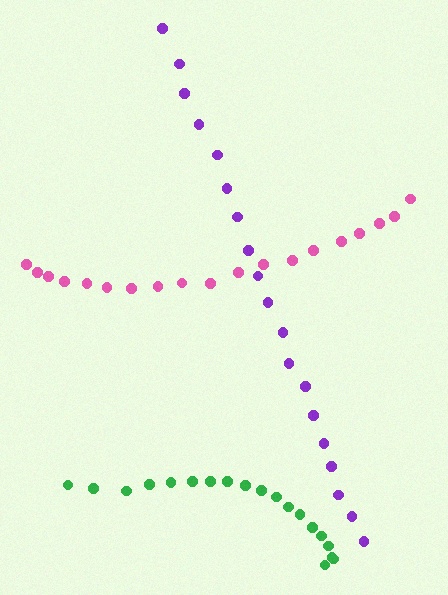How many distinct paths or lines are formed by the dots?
There are 3 distinct paths.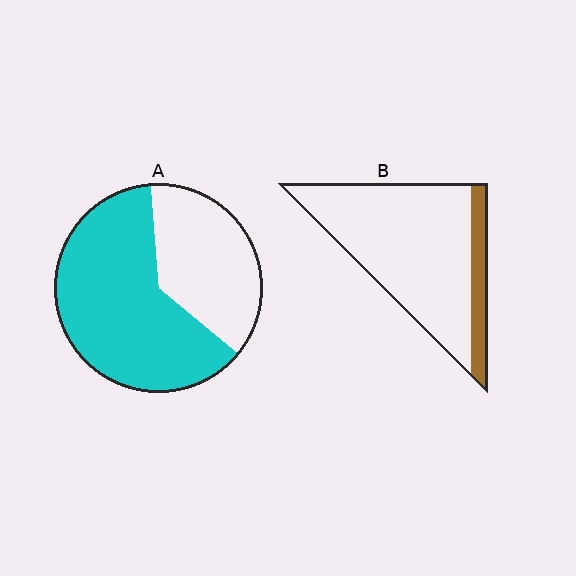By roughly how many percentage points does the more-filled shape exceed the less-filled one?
By roughly 45 percentage points (A over B).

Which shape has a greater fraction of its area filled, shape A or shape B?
Shape A.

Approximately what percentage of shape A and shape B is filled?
A is approximately 65% and B is approximately 15%.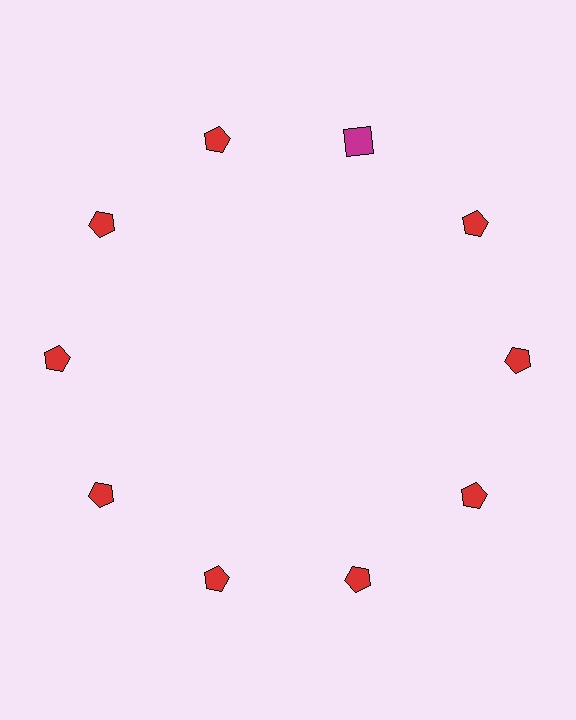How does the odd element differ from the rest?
It differs in both color (magenta instead of red) and shape (square instead of pentagon).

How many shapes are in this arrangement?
There are 10 shapes arranged in a ring pattern.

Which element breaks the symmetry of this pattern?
The magenta square at roughly the 1 o'clock position breaks the symmetry. All other shapes are red pentagons.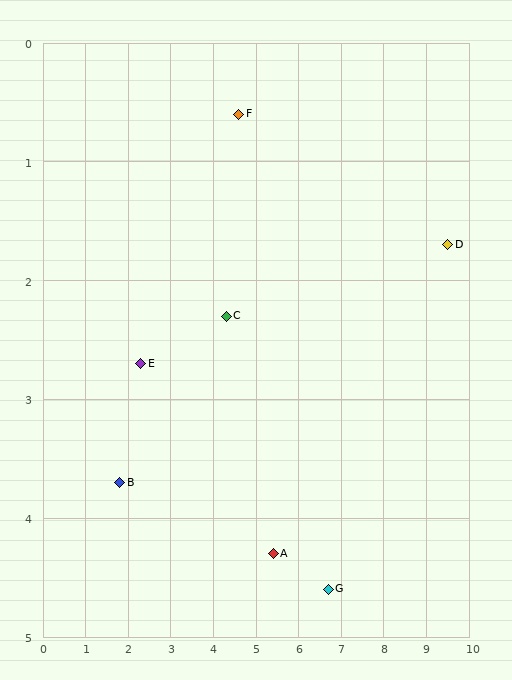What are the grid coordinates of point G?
Point G is at approximately (6.7, 4.6).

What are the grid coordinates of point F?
Point F is at approximately (4.6, 0.6).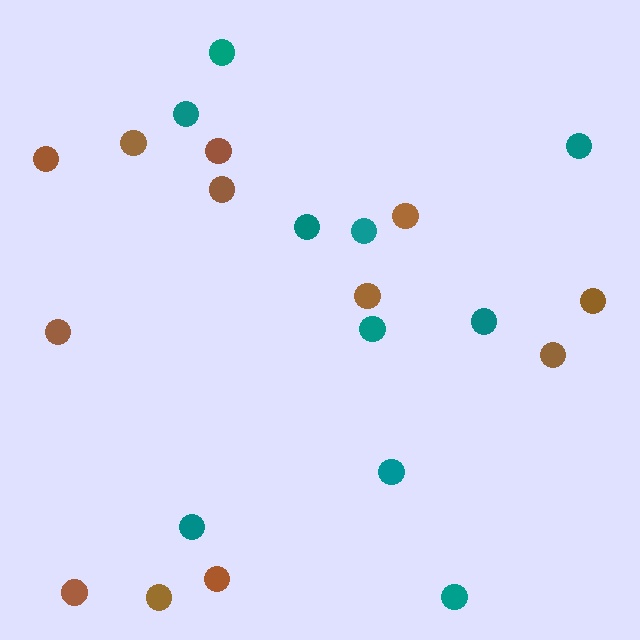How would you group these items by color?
There are 2 groups: one group of brown circles (12) and one group of teal circles (10).